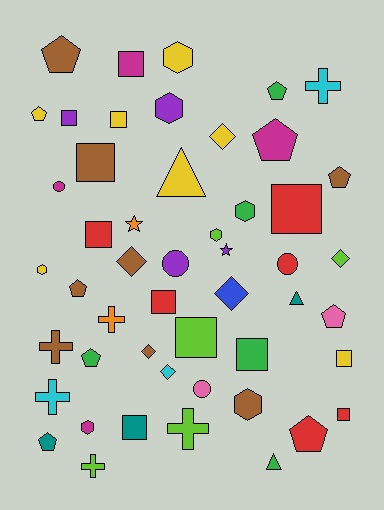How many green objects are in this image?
There are 5 green objects.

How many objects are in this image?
There are 50 objects.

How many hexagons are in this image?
There are 7 hexagons.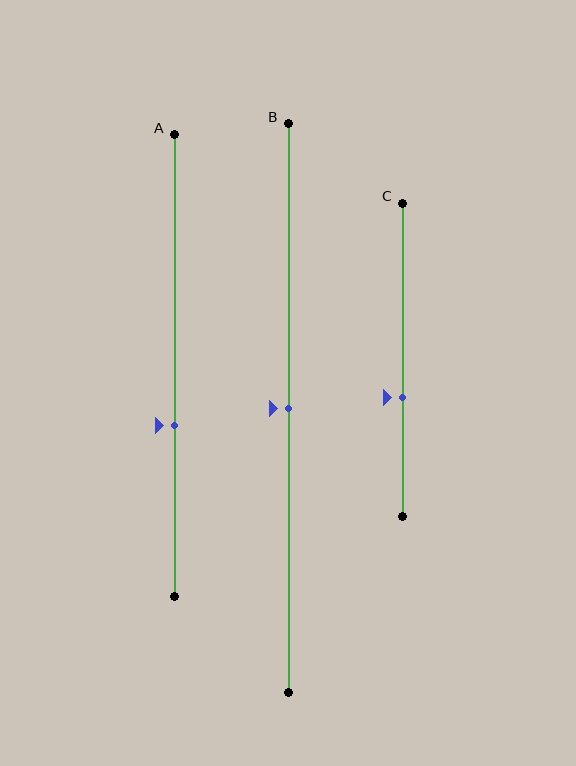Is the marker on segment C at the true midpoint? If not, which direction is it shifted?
No, the marker on segment C is shifted downward by about 12% of the segment length.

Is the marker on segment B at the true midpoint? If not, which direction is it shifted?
Yes, the marker on segment B is at the true midpoint.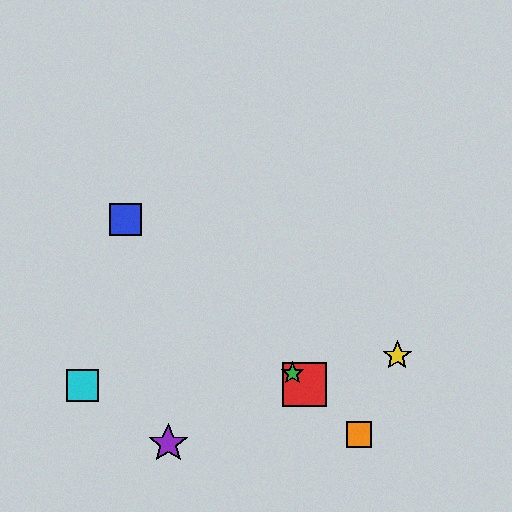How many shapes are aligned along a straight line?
4 shapes (the red square, the blue square, the green star, the orange square) are aligned along a straight line.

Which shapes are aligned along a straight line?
The red square, the blue square, the green star, the orange square are aligned along a straight line.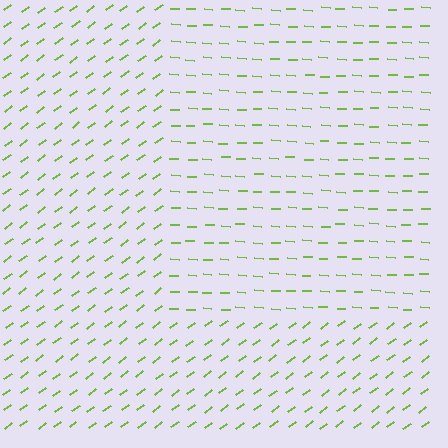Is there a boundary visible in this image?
Yes, there is a texture boundary formed by a change in line orientation.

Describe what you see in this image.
The image is filled with small lime line segments. A rectangle region in the image has lines oriented differently from the surrounding lines, creating a visible texture boundary.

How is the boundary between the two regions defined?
The boundary is defined purely by a change in line orientation (approximately 40 degrees difference). All lines are the same color and thickness.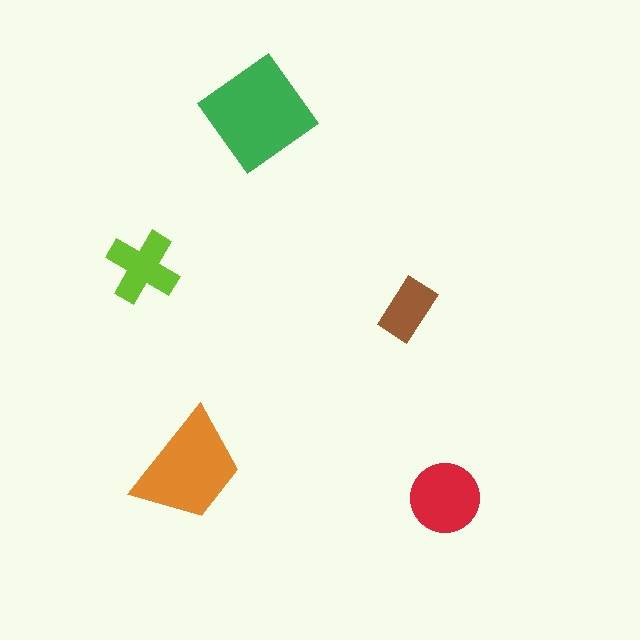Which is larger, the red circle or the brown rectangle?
The red circle.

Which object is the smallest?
The brown rectangle.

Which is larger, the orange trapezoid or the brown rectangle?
The orange trapezoid.